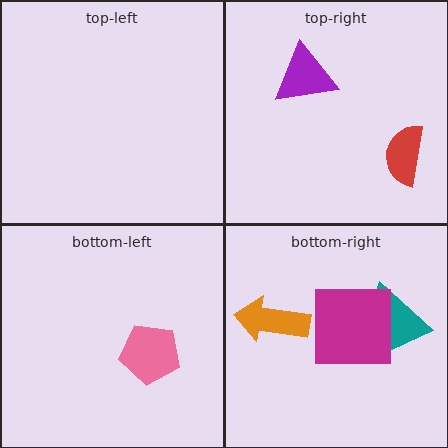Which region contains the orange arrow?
The bottom-right region.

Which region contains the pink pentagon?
The bottom-left region.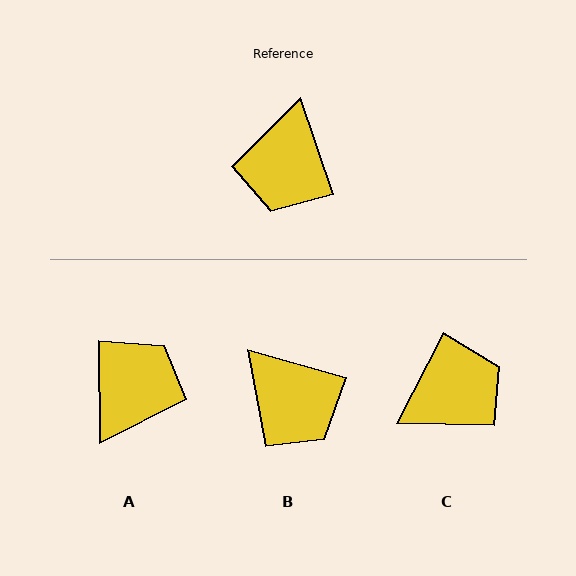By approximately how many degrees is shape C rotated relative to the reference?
Approximately 134 degrees counter-clockwise.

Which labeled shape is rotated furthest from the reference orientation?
A, about 161 degrees away.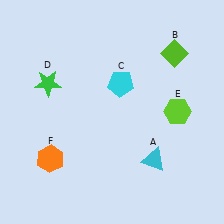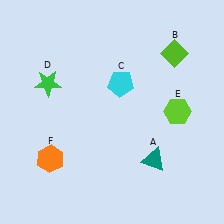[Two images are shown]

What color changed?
The triangle (A) changed from cyan in Image 1 to teal in Image 2.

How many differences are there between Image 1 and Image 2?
There is 1 difference between the two images.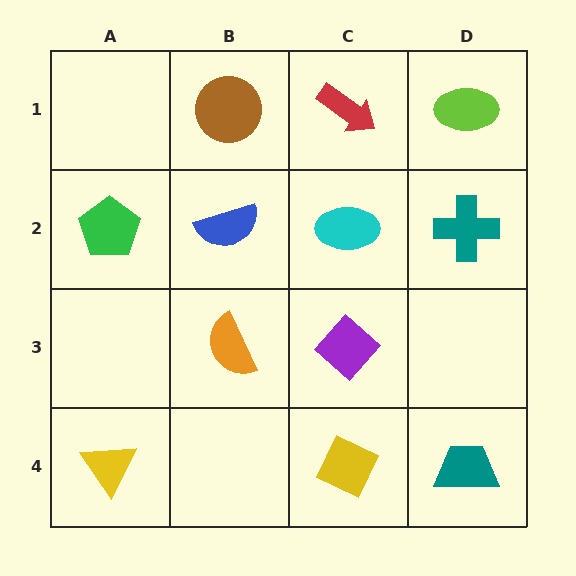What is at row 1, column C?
A red arrow.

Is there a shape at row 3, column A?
No, that cell is empty.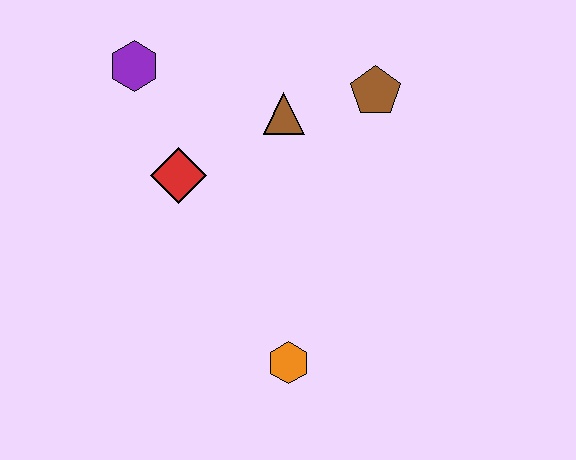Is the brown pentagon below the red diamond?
No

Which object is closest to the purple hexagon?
The red diamond is closest to the purple hexagon.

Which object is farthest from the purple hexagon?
The orange hexagon is farthest from the purple hexagon.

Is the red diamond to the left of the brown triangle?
Yes